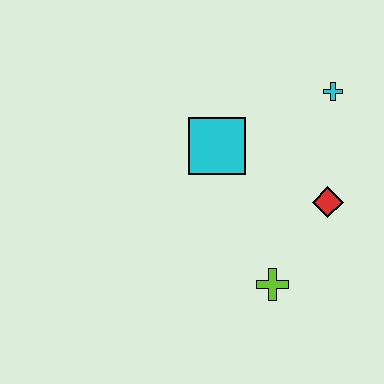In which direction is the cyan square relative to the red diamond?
The cyan square is to the left of the red diamond.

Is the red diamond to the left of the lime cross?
No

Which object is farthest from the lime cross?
The cyan cross is farthest from the lime cross.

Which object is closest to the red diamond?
The lime cross is closest to the red diamond.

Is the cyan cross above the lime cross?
Yes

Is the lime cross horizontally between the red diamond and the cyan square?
Yes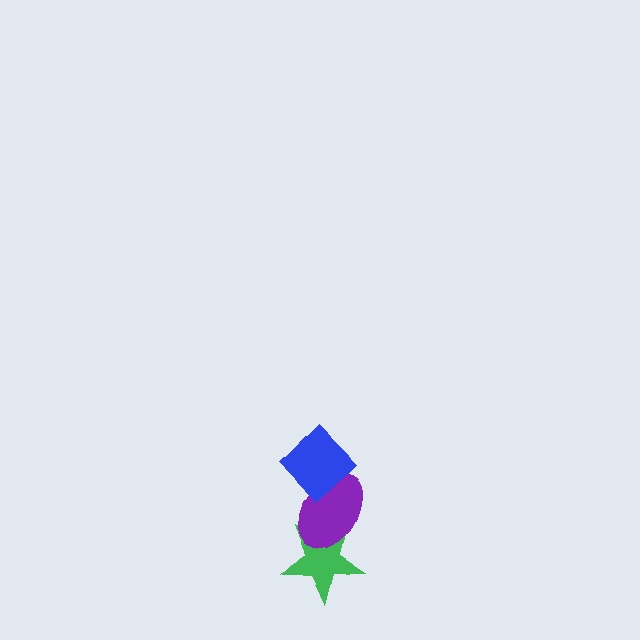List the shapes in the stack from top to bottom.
From top to bottom: the blue diamond, the purple ellipse, the green star.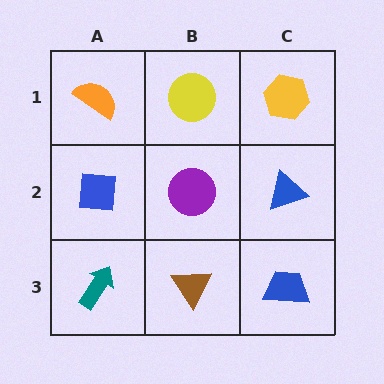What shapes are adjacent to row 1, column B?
A purple circle (row 2, column B), an orange semicircle (row 1, column A), a yellow hexagon (row 1, column C).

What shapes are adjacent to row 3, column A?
A blue square (row 2, column A), a brown triangle (row 3, column B).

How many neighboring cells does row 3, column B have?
3.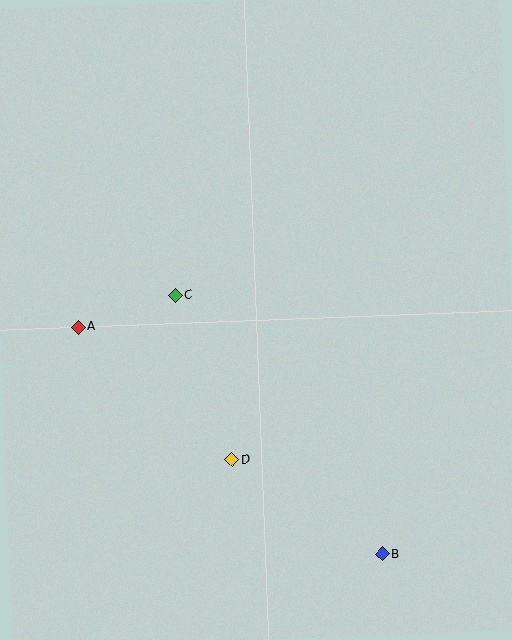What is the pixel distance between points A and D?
The distance between A and D is 203 pixels.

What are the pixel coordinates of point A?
Point A is at (78, 327).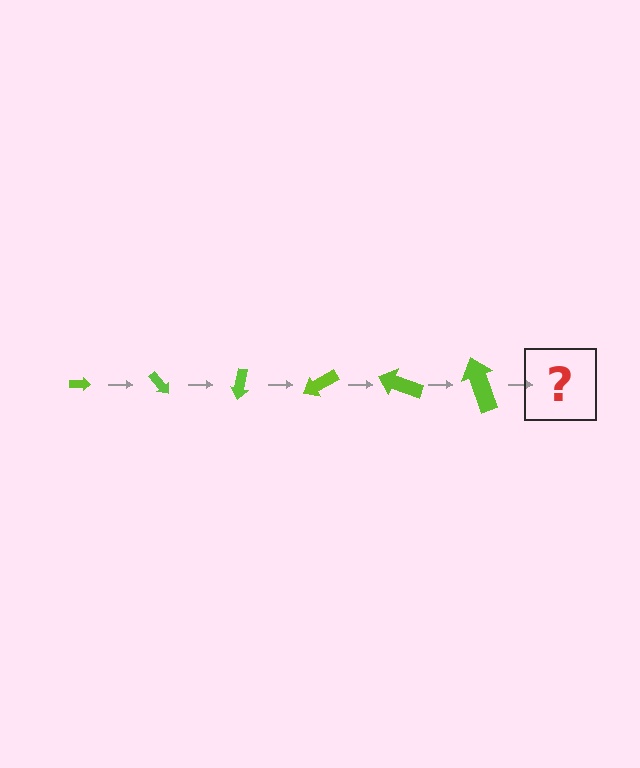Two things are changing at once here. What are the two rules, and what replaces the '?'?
The two rules are that the arrow grows larger each step and it rotates 50 degrees each step. The '?' should be an arrow, larger than the previous one and rotated 300 degrees from the start.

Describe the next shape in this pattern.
It should be an arrow, larger than the previous one and rotated 300 degrees from the start.